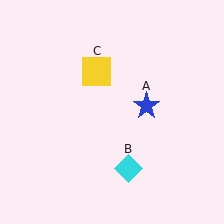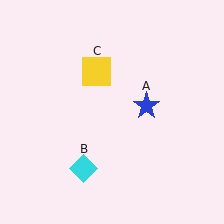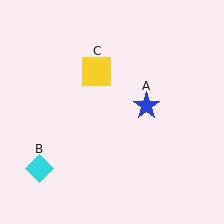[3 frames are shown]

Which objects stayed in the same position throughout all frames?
Blue star (object A) and yellow square (object C) remained stationary.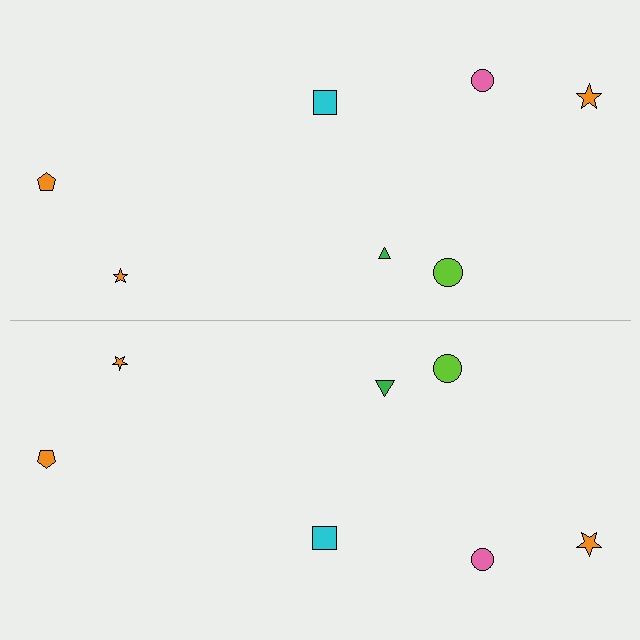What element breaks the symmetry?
The green triangle on the bottom side has a different size than its mirror counterpart.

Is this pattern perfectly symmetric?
No, the pattern is not perfectly symmetric. The green triangle on the bottom side has a different size than its mirror counterpart.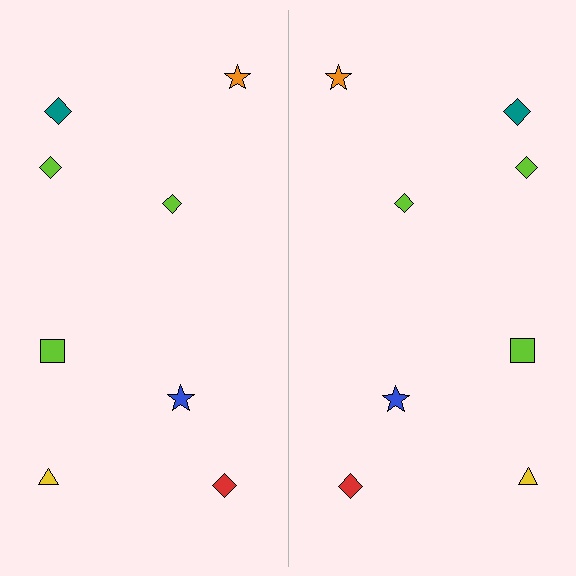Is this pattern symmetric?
Yes, this pattern has bilateral (reflection) symmetry.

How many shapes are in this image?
There are 16 shapes in this image.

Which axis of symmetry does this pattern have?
The pattern has a vertical axis of symmetry running through the center of the image.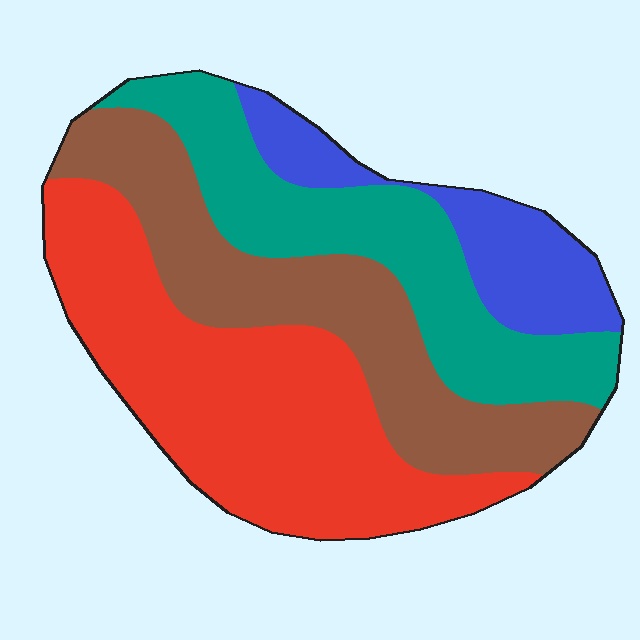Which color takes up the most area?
Red, at roughly 35%.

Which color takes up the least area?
Blue, at roughly 15%.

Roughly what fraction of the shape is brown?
Brown covers 27% of the shape.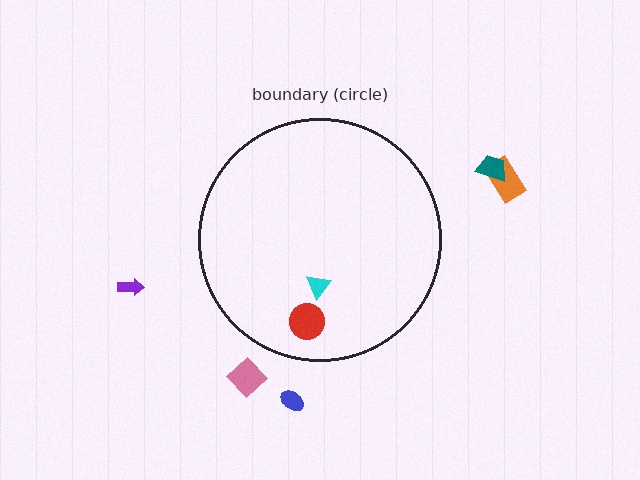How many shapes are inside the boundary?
2 inside, 5 outside.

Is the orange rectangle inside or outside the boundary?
Outside.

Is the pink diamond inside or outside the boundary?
Outside.